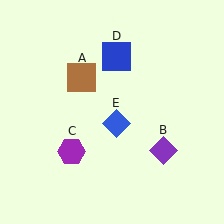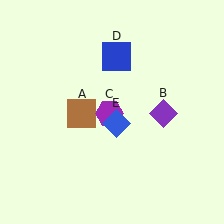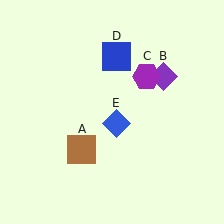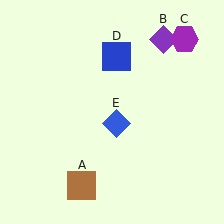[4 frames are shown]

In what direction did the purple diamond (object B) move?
The purple diamond (object B) moved up.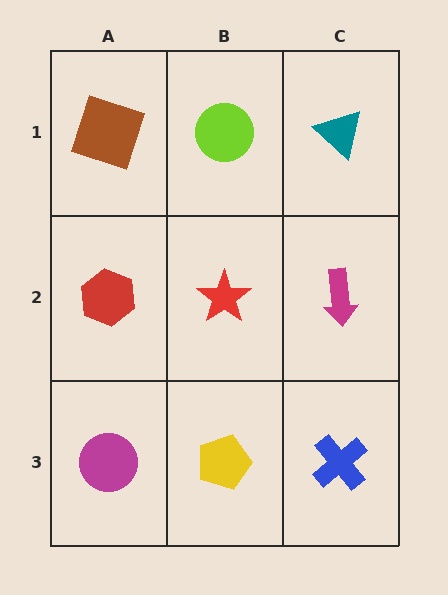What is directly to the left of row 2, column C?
A red star.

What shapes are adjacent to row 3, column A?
A red hexagon (row 2, column A), a yellow pentagon (row 3, column B).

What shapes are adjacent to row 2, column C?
A teal triangle (row 1, column C), a blue cross (row 3, column C), a red star (row 2, column B).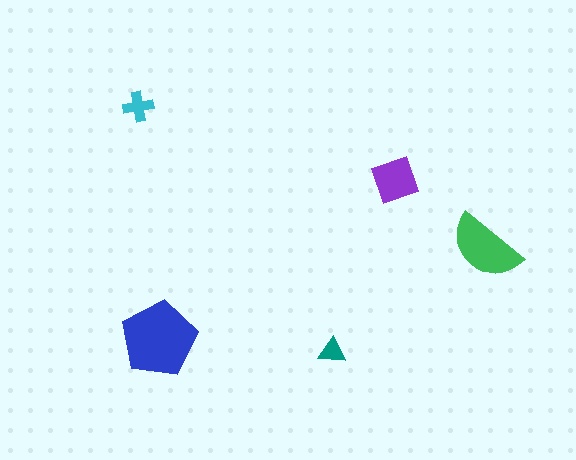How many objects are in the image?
There are 5 objects in the image.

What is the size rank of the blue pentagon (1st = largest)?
1st.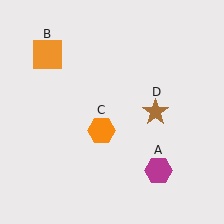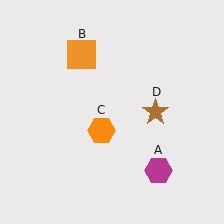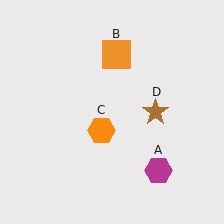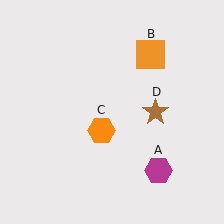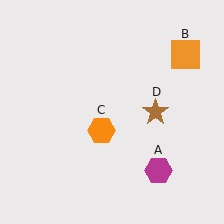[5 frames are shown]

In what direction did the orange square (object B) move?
The orange square (object B) moved right.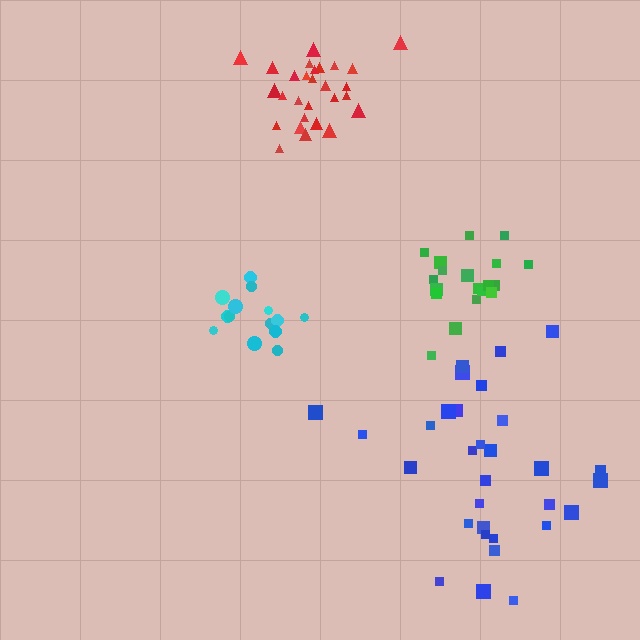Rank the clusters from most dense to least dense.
red, cyan, green, blue.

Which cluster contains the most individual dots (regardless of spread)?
Blue (31).